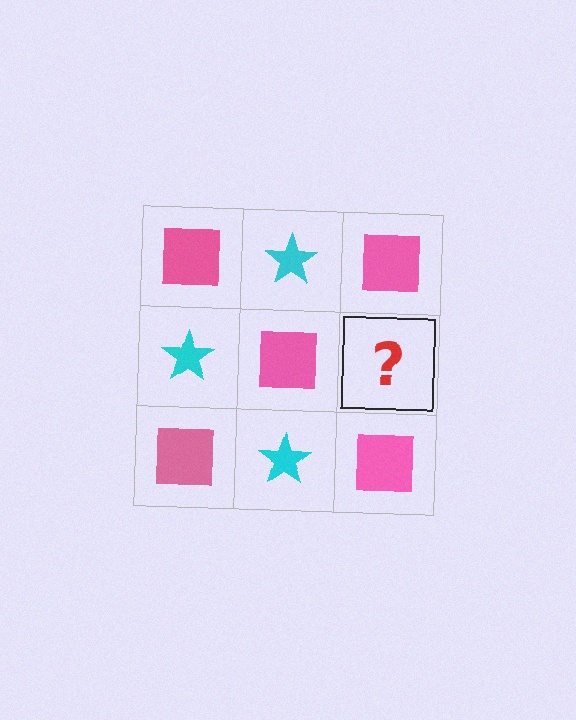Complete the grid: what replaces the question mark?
The question mark should be replaced with a cyan star.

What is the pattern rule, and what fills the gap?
The rule is that it alternates pink square and cyan star in a checkerboard pattern. The gap should be filled with a cyan star.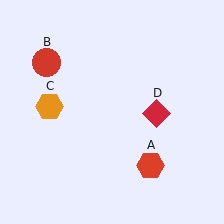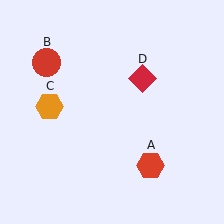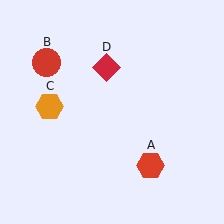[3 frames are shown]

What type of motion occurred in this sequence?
The red diamond (object D) rotated counterclockwise around the center of the scene.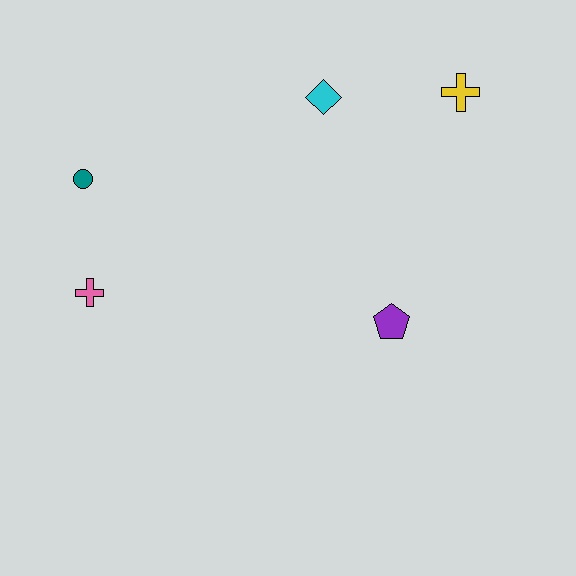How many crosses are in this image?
There are 2 crosses.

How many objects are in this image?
There are 5 objects.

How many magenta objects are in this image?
There are no magenta objects.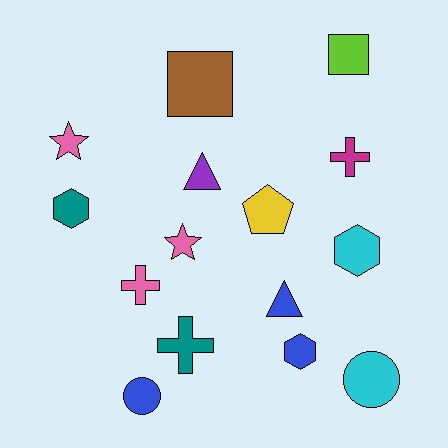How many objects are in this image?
There are 15 objects.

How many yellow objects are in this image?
There is 1 yellow object.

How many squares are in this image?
There are 2 squares.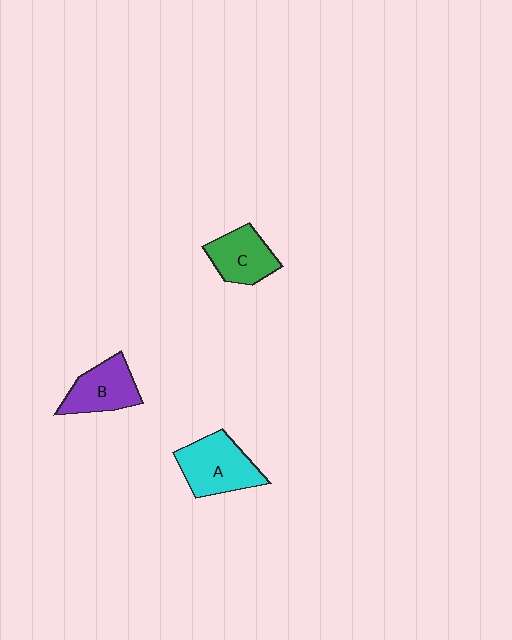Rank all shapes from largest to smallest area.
From largest to smallest: A (cyan), B (purple), C (green).